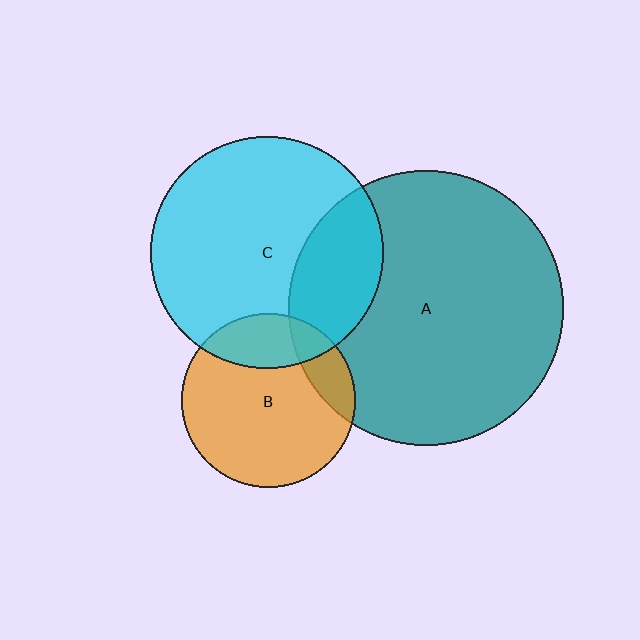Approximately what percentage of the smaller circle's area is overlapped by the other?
Approximately 20%.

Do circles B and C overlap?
Yes.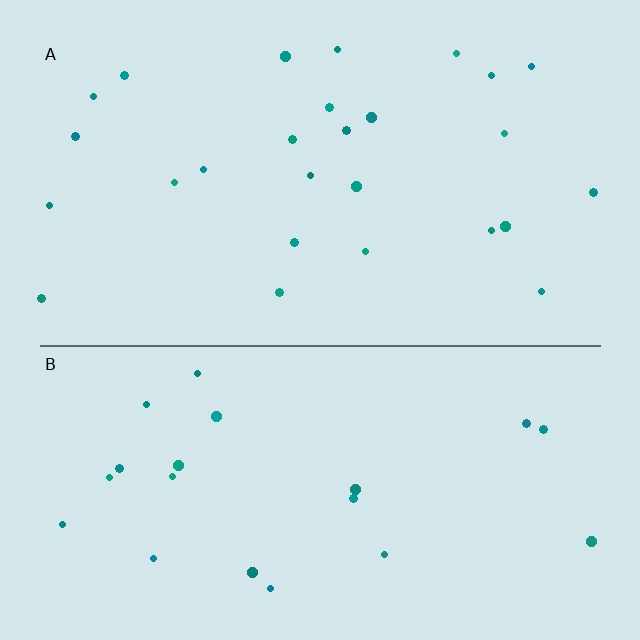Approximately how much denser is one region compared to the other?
Approximately 1.3× — region A over region B.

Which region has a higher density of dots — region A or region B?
A (the top).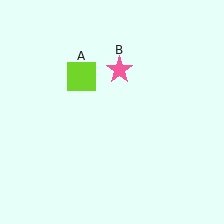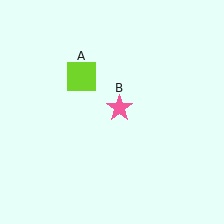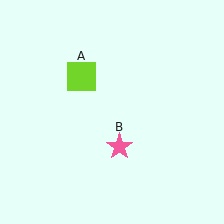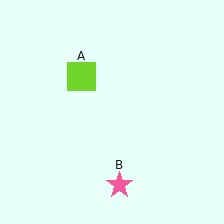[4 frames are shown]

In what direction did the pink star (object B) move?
The pink star (object B) moved down.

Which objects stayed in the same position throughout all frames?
Lime square (object A) remained stationary.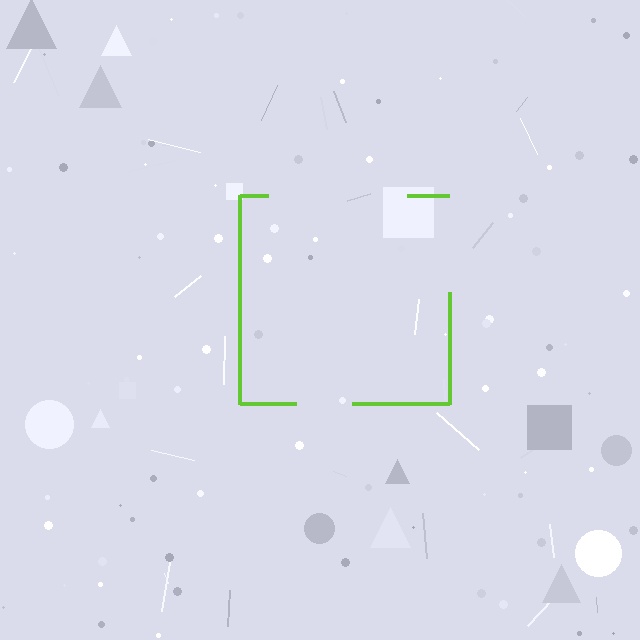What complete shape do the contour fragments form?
The contour fragments form a square.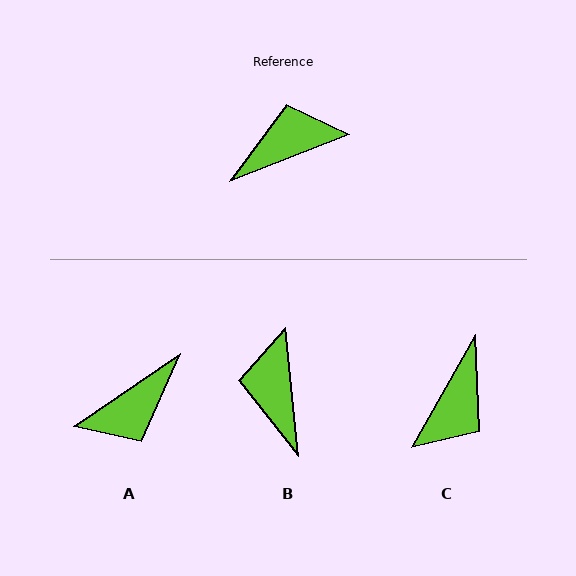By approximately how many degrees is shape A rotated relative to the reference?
Approximately 167 degrees clockwise.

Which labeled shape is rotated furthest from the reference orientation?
A, about 167 degrees away.